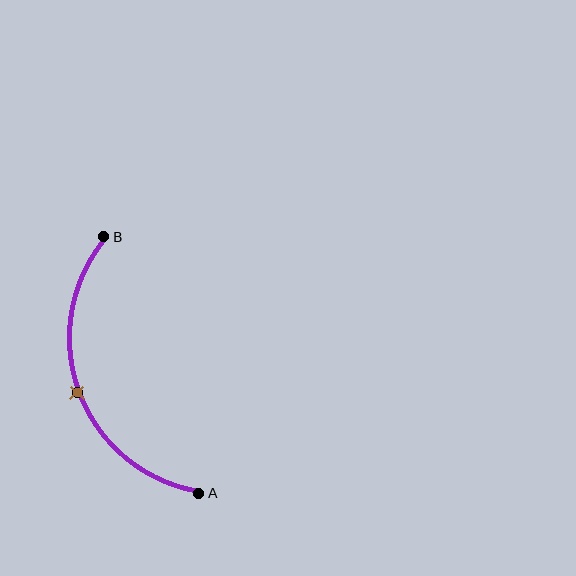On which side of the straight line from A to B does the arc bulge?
The arc bulges to the left of the straight line connecting A and B.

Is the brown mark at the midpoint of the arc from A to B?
Yes. The brown mark lies on the arc at equal arc-length from both A and B — it is the arc midpoint.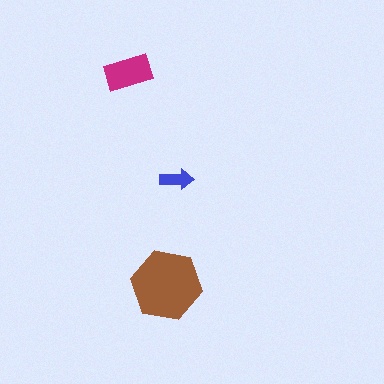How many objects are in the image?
There are 3 objects in the image.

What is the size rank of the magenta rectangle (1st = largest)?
2nd.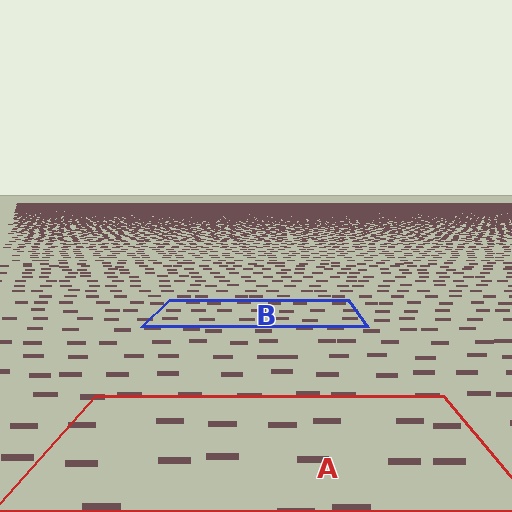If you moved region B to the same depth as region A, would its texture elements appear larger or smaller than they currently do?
They would appear larger. At a closer depth, the same texture elements are projected at a bigger on-screen size.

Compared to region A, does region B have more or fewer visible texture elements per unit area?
Region B has more texture elements per unit area — they are packed more densely because it is farther away.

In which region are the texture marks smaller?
The texture marks are smaller in region B, because it is farther away.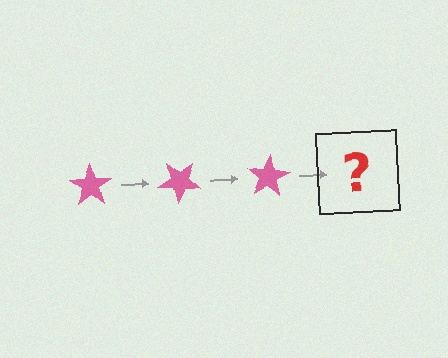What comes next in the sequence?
The next element should be a pink star rotated 120 degrees.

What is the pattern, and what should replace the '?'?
The pattern is that the star rotates 40 degrees each step. The '?' should be a pink star rotated 120 degrees.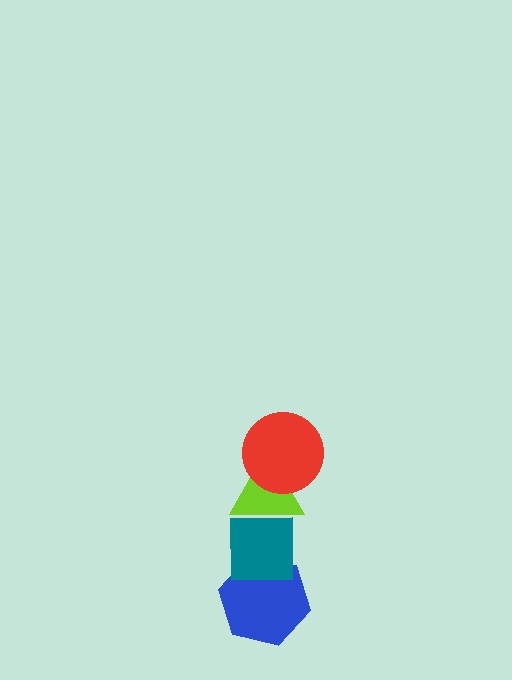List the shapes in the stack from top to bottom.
From top to bottom: the red circle, the lime triangle, the teal square, the blue hexagon.